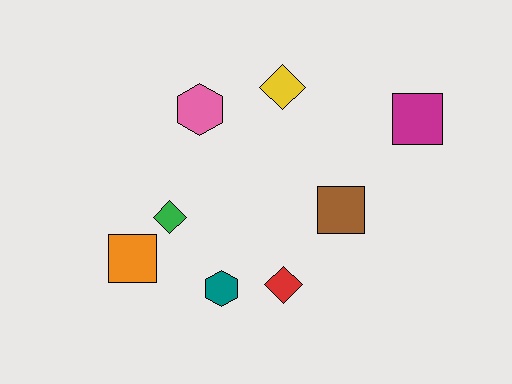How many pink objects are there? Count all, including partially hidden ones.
There is 1 pink object.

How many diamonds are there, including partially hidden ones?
There are 3 diamonds.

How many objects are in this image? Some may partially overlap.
There are 8 objects.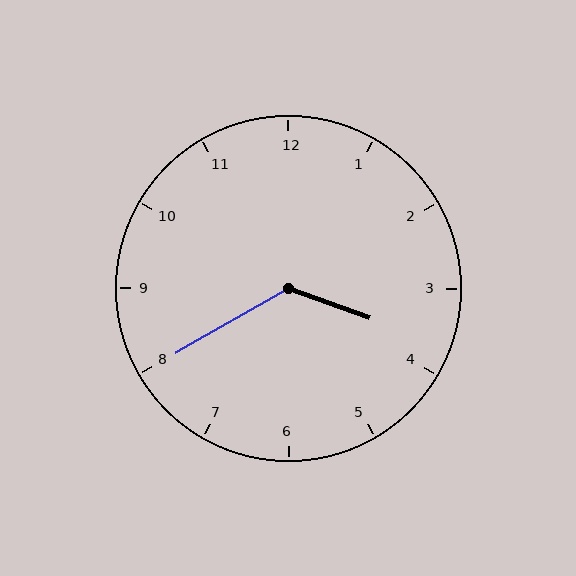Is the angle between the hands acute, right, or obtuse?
It is obtuse.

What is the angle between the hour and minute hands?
Approximately 130 degrees.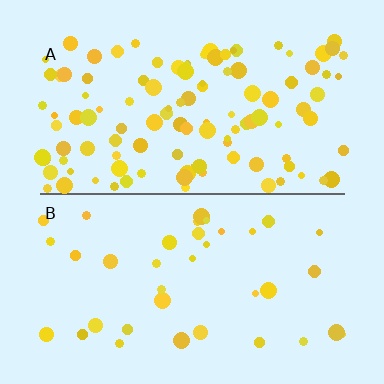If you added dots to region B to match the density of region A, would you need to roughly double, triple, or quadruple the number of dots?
Approximately triple.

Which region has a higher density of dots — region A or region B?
A (the top).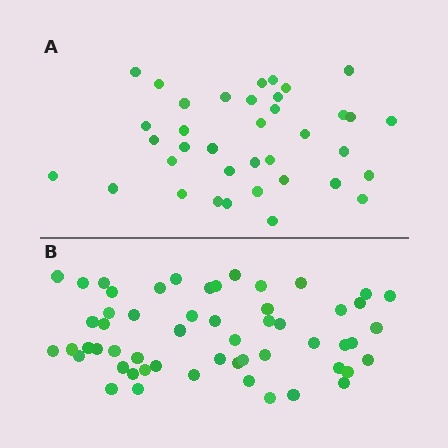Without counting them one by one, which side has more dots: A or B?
Region B (the bottom region) has more dots.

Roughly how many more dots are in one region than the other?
Region B has approximately 20 more dots than region A.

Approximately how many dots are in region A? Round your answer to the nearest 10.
About 40 dots. (The exact count is 37, which rounds to 40.)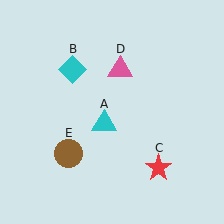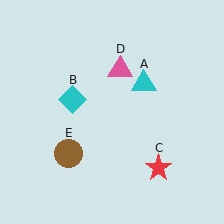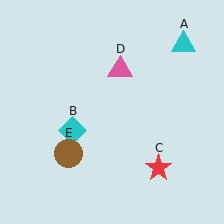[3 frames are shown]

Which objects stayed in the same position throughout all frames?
Red star (object C) and pink triangle (object D) and brown circle (object E) remained stationary.